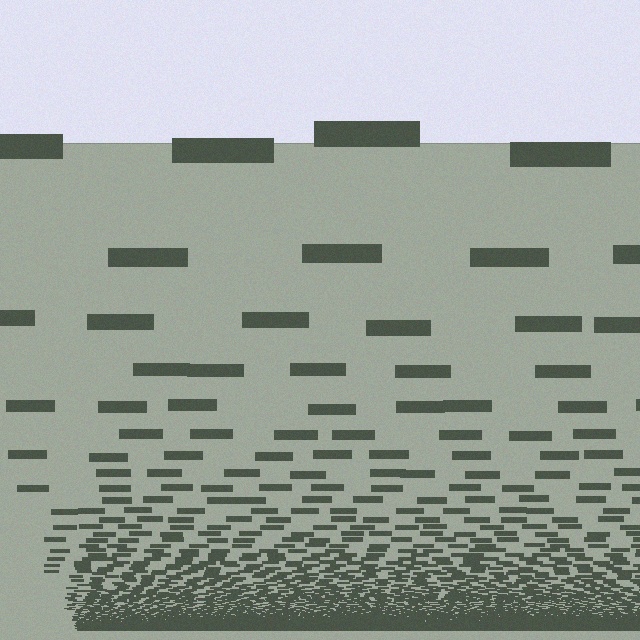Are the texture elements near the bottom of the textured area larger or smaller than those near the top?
Smaller. The gradient is inverted — elements near the bottom are smaller and denser.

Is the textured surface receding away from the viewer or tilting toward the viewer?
The surface appears to tilt toward the viewer. Texture elements get larger and sparser toward the top.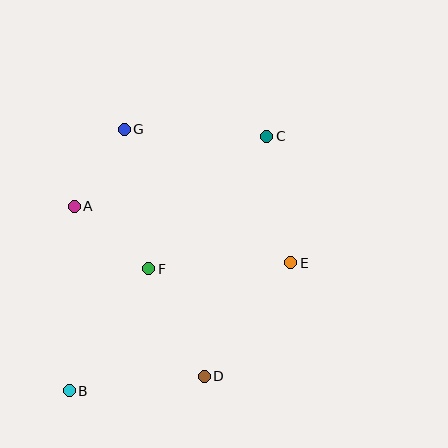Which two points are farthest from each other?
Points B and C are farthest from each other.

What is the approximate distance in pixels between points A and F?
The distance between A and F is approximately 97 pixels.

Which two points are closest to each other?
Points A and G are closest to each other.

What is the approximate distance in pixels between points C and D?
The distance between C and D is approximately 248 pixels.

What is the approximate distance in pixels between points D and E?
The distance between D and E is approximately 143 pixels.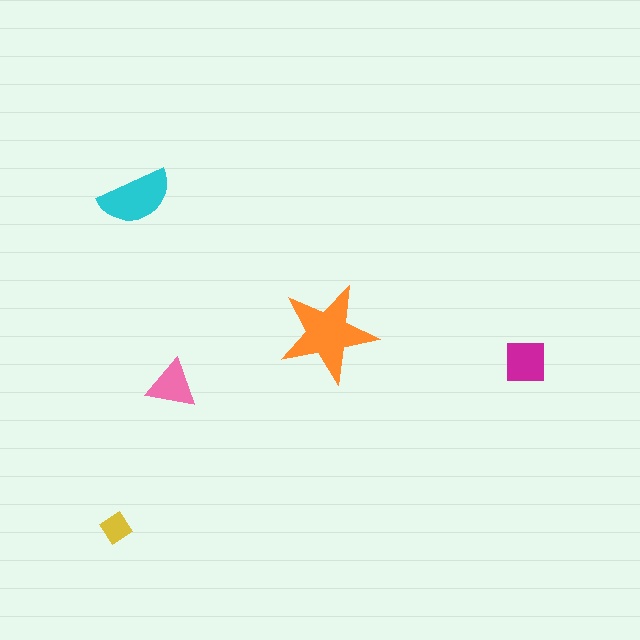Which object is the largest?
The orange star.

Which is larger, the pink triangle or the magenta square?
The magenta square.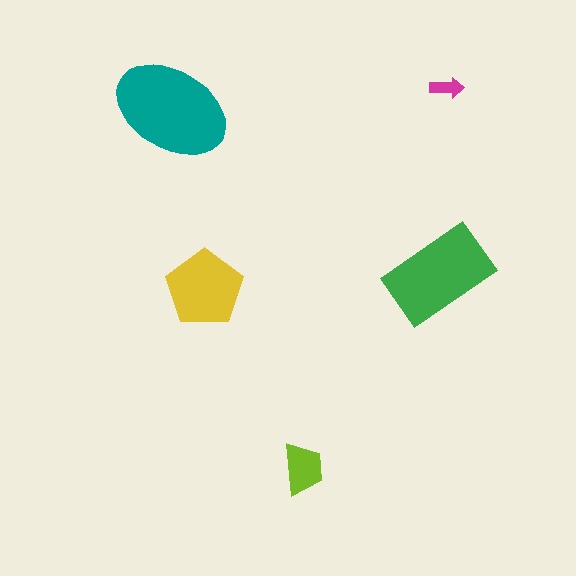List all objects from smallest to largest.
The magenta arrow, the lime trapezoid, the yellow pentagon, the green rectangle, the teal ellipse.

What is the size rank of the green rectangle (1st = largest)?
2nd.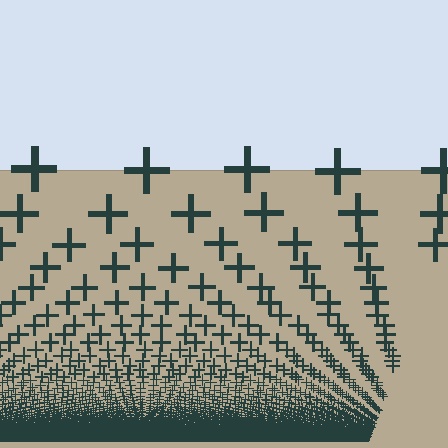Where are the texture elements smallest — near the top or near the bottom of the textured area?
Near the bottom.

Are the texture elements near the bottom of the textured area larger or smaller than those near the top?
Smaller. The gradient is inverted — elements near the bottom are smaller and denser.